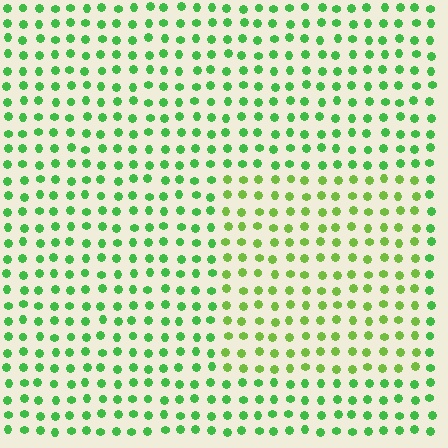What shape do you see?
I see a rectangle.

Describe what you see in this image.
The image is filled with small green elements in a uniform arrangement. A rectangle-shaped region is visible where the elements are tinted to a slightly different hue, forming a subtle color boundary.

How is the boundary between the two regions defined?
The boundary is defined purely by a slight shift in hue (about 27 degrees). Spacing, size, and orientation are identical on both sides.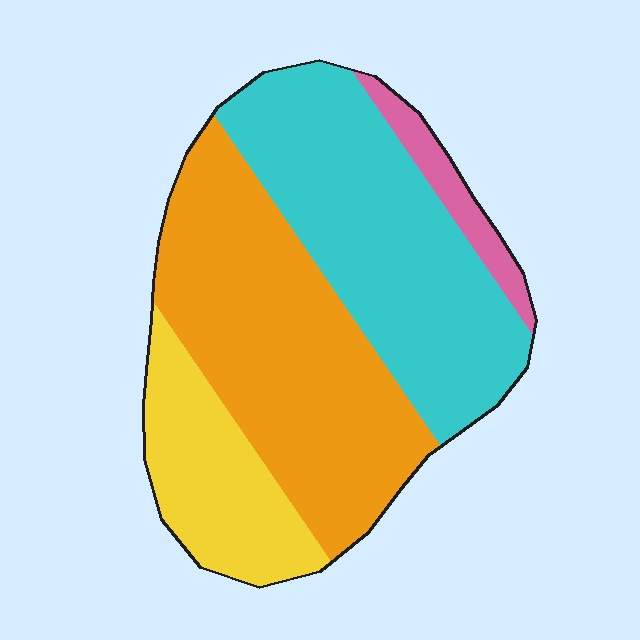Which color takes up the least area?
Pink, at roughly 5%.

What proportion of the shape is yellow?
Yellow takes up about one sixth (1/6) of the shape.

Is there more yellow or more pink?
Yellow.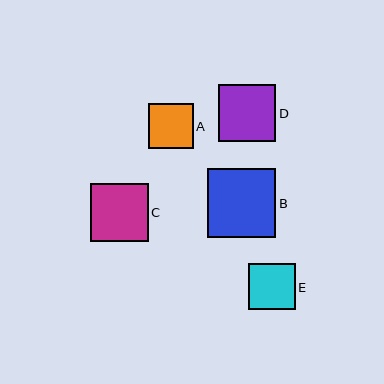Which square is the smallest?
Square A is the smallest with a size of approximately 45 pixels.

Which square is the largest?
Square B is the largest with a size of approximately 69 pixels.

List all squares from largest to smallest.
From largest to smallest: B, C, D, E, A.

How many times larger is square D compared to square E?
Square D is approximately 1.2 times the size of square E.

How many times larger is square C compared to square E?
Square C is approximately 1.2 times the size of square E.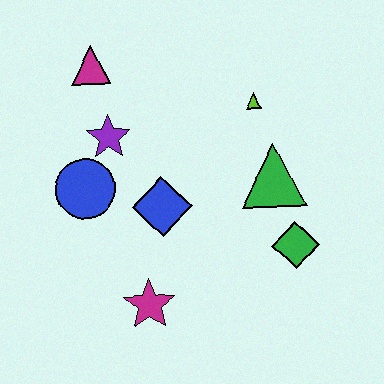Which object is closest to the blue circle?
The purple star is closest to the blue circle.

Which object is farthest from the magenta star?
The magenta triangle is farthest from the magenta star.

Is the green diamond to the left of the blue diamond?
No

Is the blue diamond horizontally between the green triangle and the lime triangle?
No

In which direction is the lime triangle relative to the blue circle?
The lime triangle is to the right of the blue circle.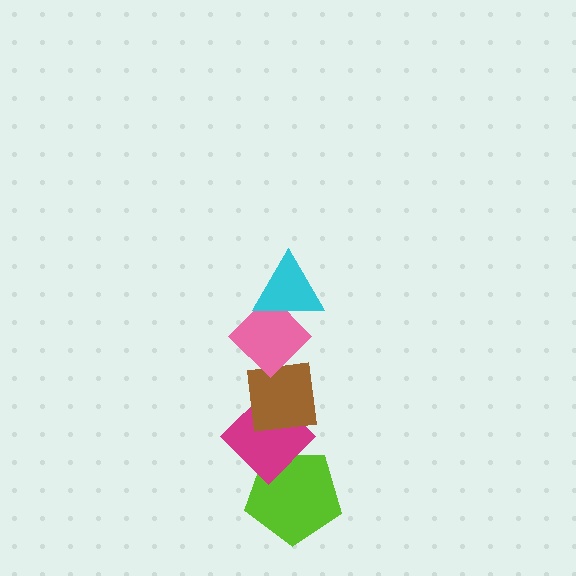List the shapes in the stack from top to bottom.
From top to bottom: the cyan triangle, the pink diamond, the brown square, the magenta diamond, the lime pentagon.